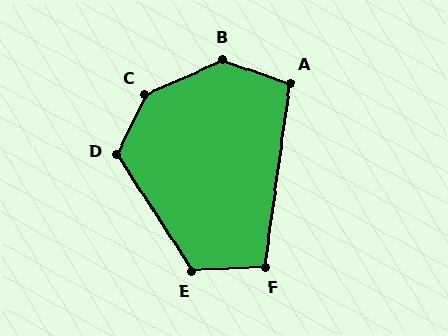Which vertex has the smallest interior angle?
F, at approximately 100 degrees.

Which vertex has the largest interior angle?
C, at approximately 139 degrees.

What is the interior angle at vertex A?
Approximately 101 degrees (obtuse).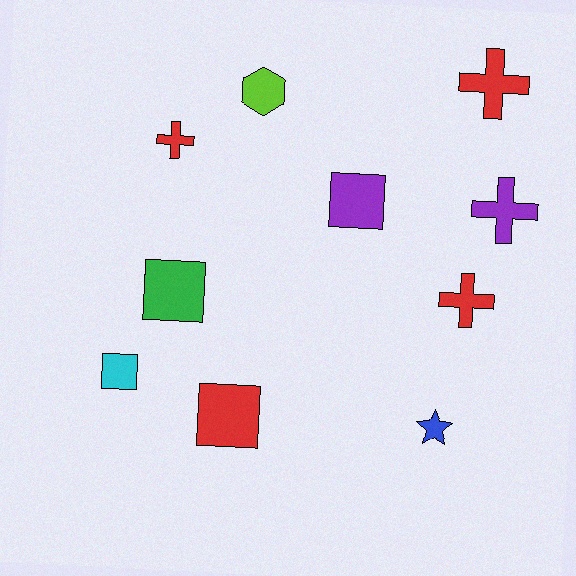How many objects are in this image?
There are 10 objects.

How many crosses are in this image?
There are 4 crosses.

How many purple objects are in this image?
There are 2 purple objects.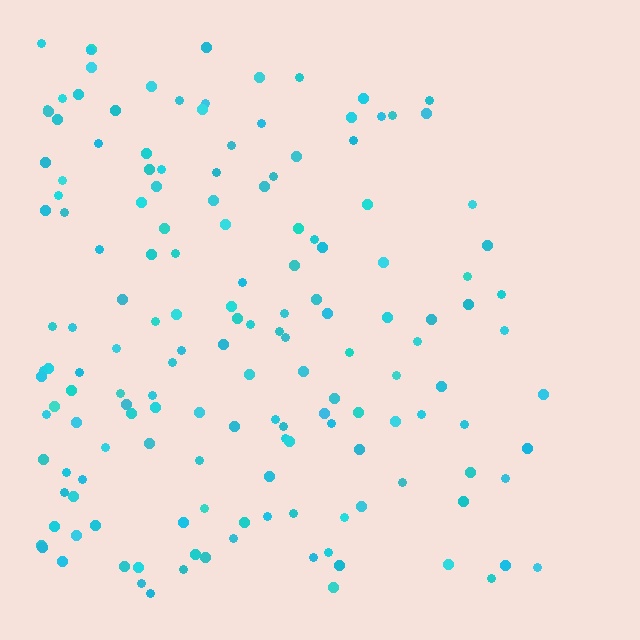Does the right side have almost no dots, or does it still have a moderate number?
Still a moderate number, just noticeably fewer than the left.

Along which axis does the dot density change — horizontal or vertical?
Horizontal.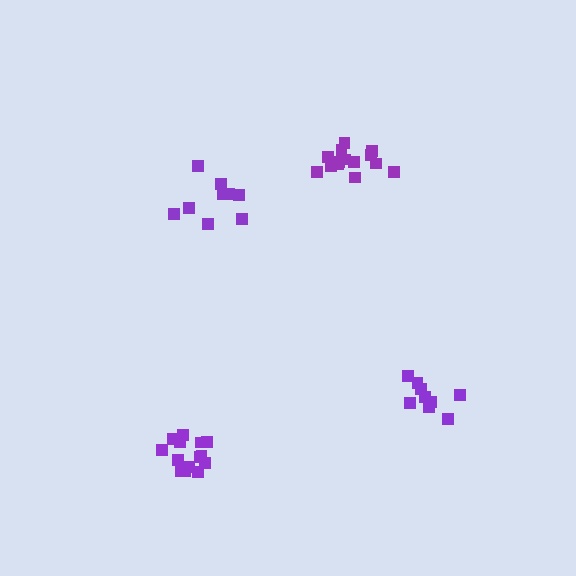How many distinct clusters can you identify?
There are 4 distinct clusters.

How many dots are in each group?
Group 1: 14 dots, Group 2: 9 dots, Group 3: 9 dots, Group 4: 14 dots (46 total).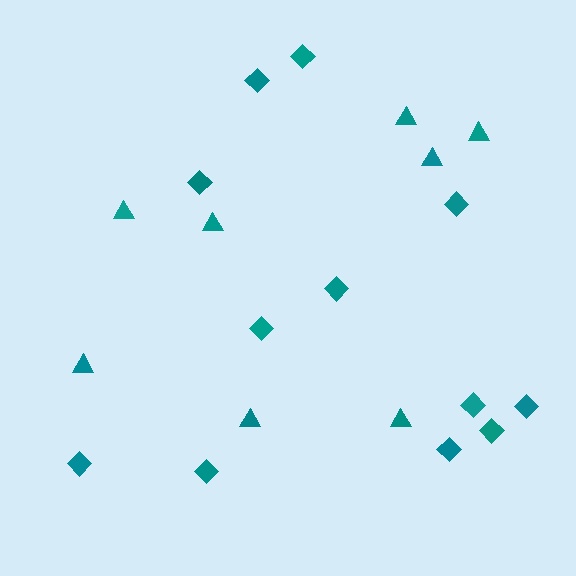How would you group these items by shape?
There are 2 groups: one group of triangles (8) and one group of diamonds (12).